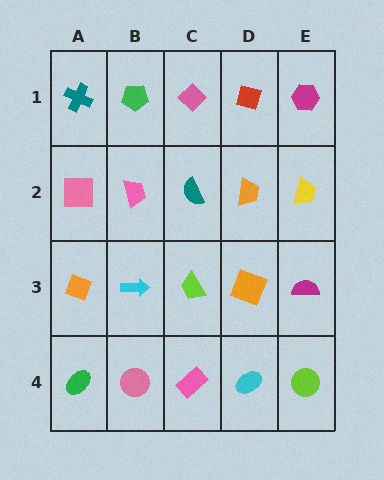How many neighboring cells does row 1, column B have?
3.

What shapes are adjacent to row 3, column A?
A pink square (row 2, column A), a green ellipse (row 4, column A), a cyan arrow (row 3, column B).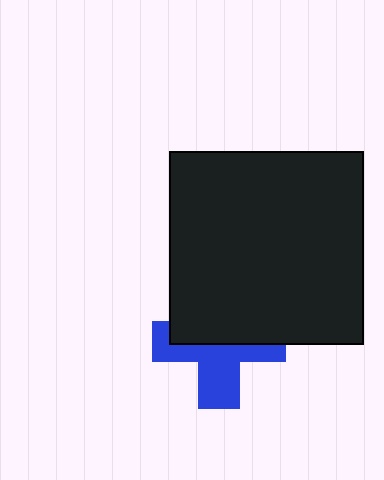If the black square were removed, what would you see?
You would see the complete blue cross.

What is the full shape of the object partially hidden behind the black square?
The partially hidden object is a blue cross.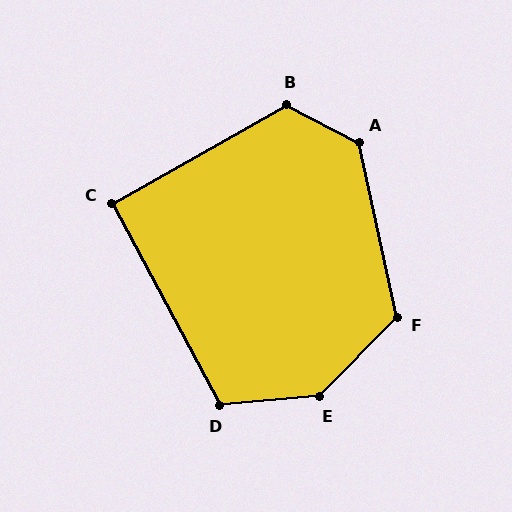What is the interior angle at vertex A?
Approximately 129 degrees (obtuse).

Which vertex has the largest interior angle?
E, at approximately 140 degrees.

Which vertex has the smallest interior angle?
C, at approximately 91 degrees.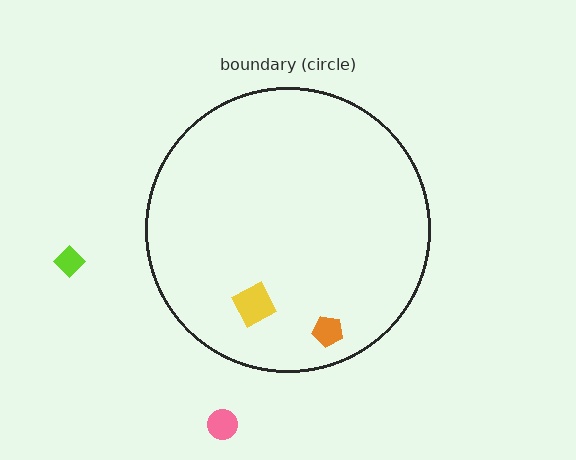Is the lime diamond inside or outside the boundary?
Outside.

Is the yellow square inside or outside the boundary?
Inside.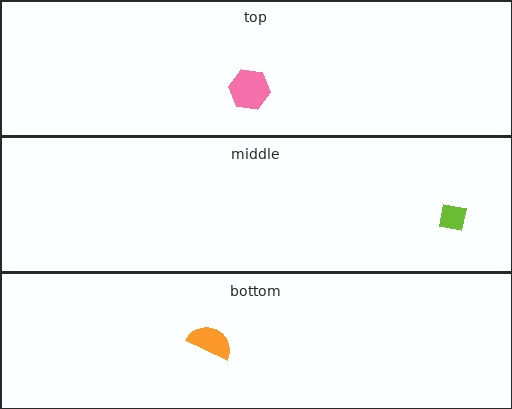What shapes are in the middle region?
The lime square.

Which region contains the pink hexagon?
The top region.